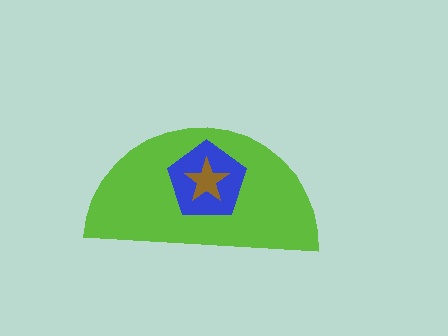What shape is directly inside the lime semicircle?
The blue pentagon.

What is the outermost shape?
The lime semicircle.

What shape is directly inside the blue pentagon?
The brown star.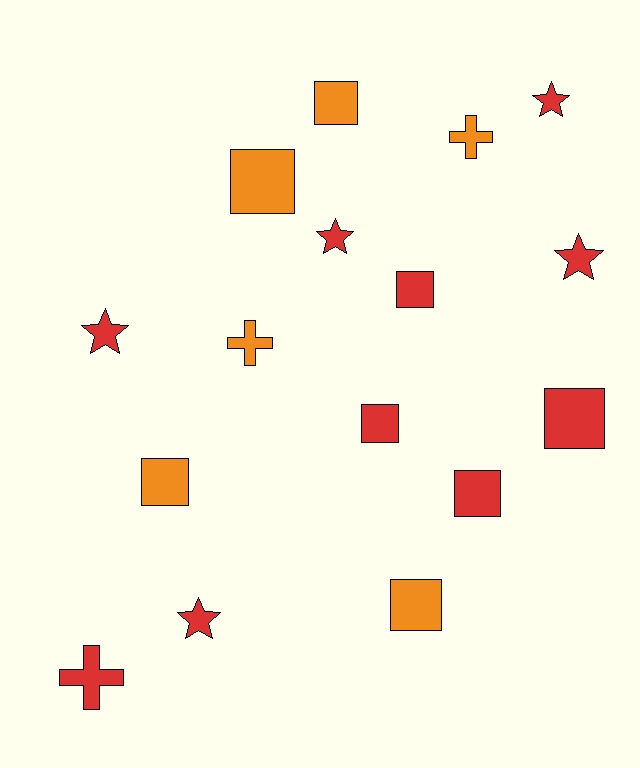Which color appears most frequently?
Red, with 10 objects.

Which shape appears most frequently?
Square, with 8 objects.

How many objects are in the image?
There are 16 objects.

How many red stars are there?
There are 5 red stars.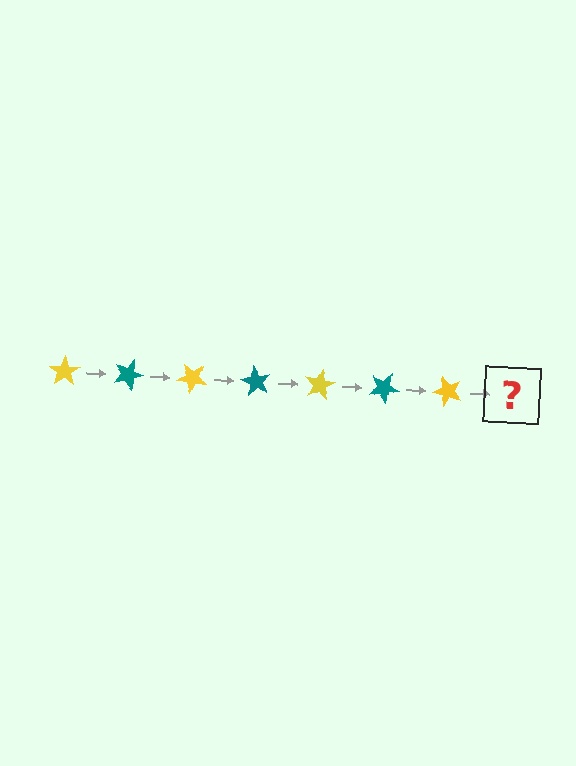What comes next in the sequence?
The next element should be a teal star, rotated 140 degrees from the start.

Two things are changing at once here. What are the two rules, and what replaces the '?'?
The two rules are that it rotates 20 degrees each step and the color cycles through yellow and teal. The '?' should be a teal star, rotated 140 degrees from the start.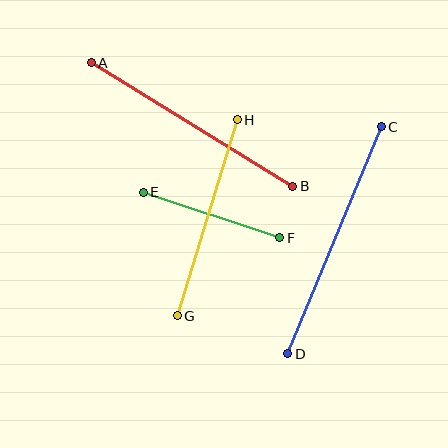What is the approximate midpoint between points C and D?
The midpoint is at approximately (334, 240) pixels.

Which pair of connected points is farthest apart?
Points C and D are farthest apart.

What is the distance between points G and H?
The distance is approximately 205 pixels.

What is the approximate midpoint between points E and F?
The midpoint is at approximately (211, 215) pixels.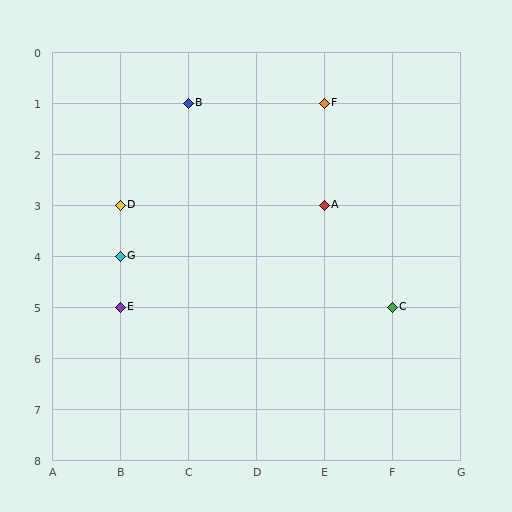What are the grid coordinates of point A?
Point A is at grid coordinates (E, 3).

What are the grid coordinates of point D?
Point D is at grid coordinates (B, 3).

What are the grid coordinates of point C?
Point C is at grid coordinates (F, 5).